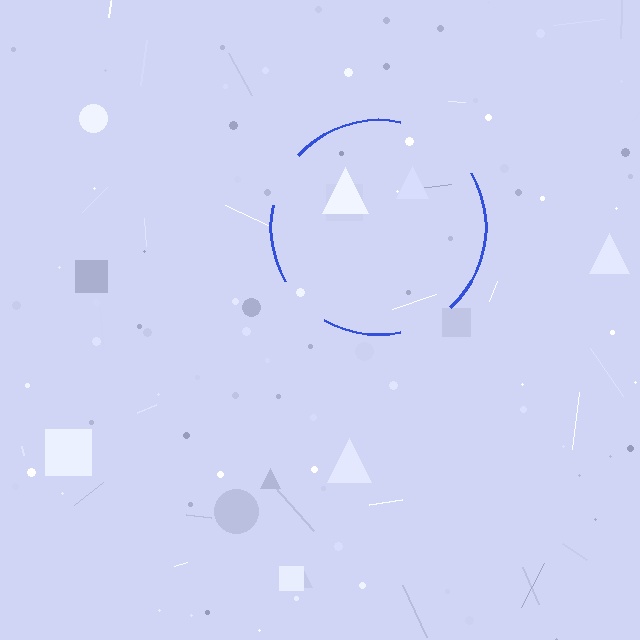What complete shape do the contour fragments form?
The contour fragments form a circle.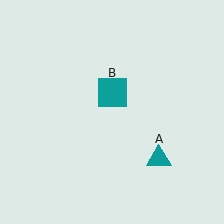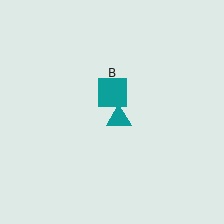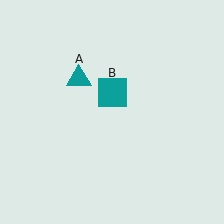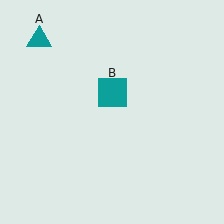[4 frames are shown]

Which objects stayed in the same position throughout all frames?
Teal square (object B) remained stationary.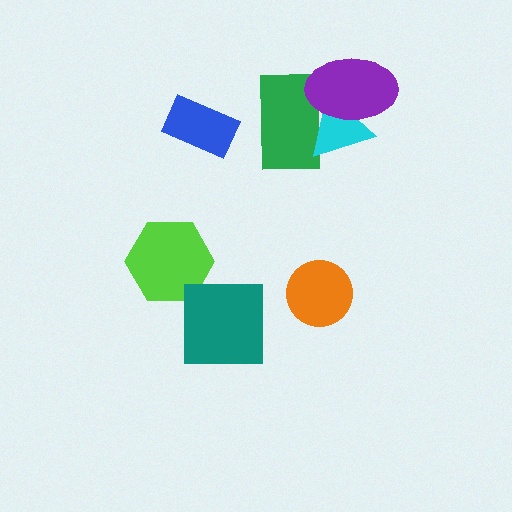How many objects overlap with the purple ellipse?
2 objects overlap with the purple ellipse.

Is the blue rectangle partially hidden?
No, no other shape covers it.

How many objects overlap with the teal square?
0 objects overlap with the teal square.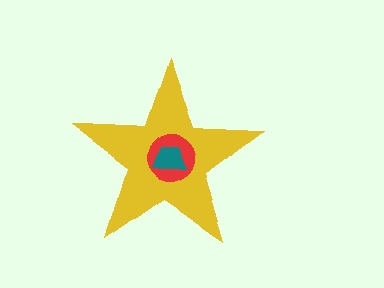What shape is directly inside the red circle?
The teal trapezoid.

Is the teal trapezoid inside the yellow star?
Yes.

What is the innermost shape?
The teal trapezoid.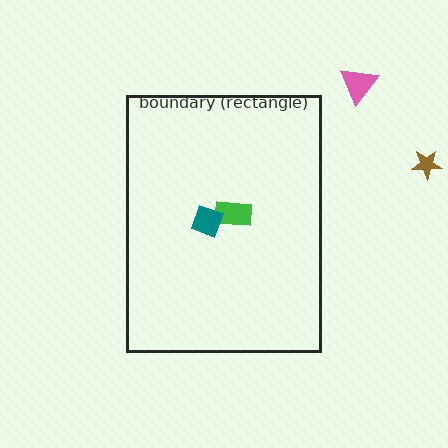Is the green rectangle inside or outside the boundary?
Inside.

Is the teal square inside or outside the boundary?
Inside.